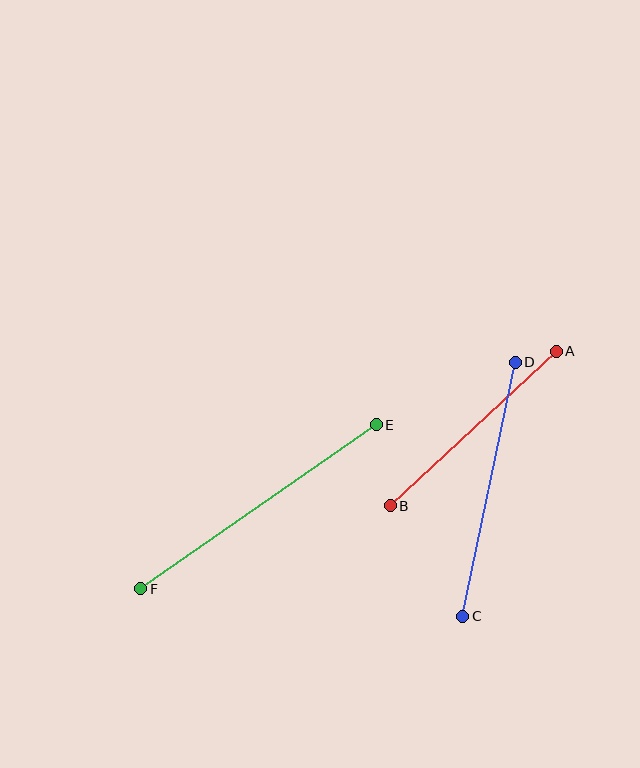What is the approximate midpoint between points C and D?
The midpoint is at approximately (489, 489) pixels.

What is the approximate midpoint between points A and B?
The midpoint is at approximately (473, 428) pixels.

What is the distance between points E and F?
The distance is approximately 287 pixels.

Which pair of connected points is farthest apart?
Points E and F are farthest apart.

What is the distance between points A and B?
The distance is approximately 227 pixels.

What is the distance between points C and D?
The distance is approximately 259 pixels.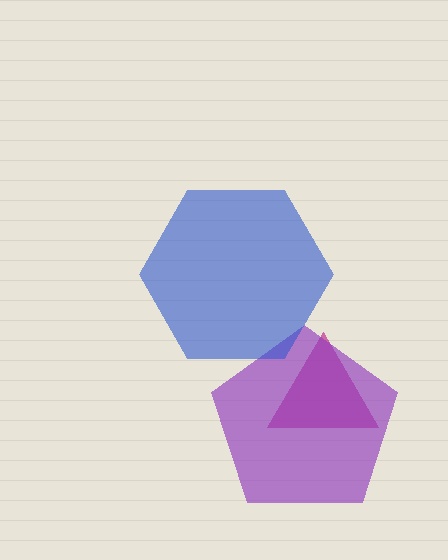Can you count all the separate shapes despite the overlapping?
Yes, there are 3 separate shapes.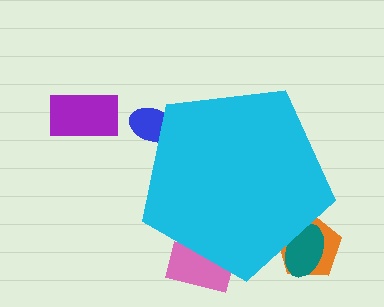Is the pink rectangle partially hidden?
Yes, the pink rectangle is partially hidden behind the cyan pentagon.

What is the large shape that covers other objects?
A cyan pentagon.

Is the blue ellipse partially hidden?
Yes, the blue ellipse is partially hidden behind the cyan pentagon.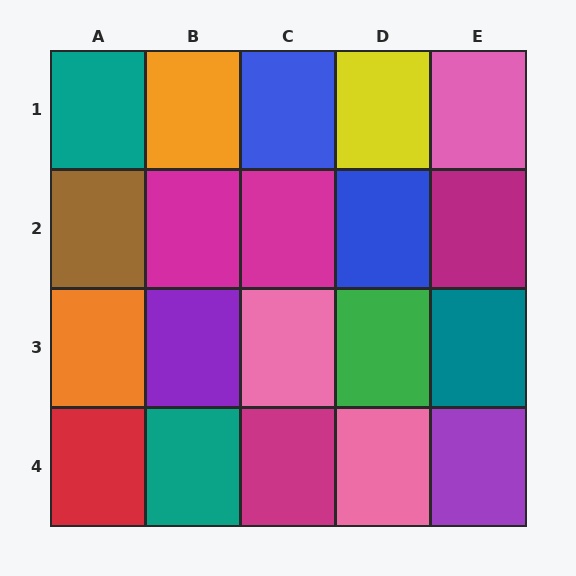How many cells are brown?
1 cell is brown.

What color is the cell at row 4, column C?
Magenta.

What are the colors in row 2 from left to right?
Brown, magenta, magenta, blue, magenta.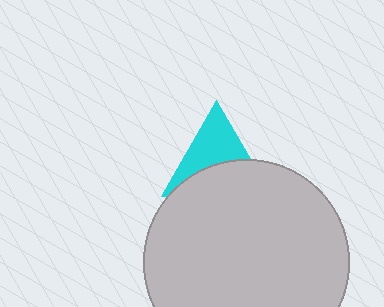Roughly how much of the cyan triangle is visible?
About half of it is visible (roughly 50%).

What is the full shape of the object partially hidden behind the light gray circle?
The partially hidden object is a cyan triangle.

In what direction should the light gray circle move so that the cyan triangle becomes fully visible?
The light gray circle should move down. That is the shortest direction to clear the overlap and leave the cyan triangle fully visible.